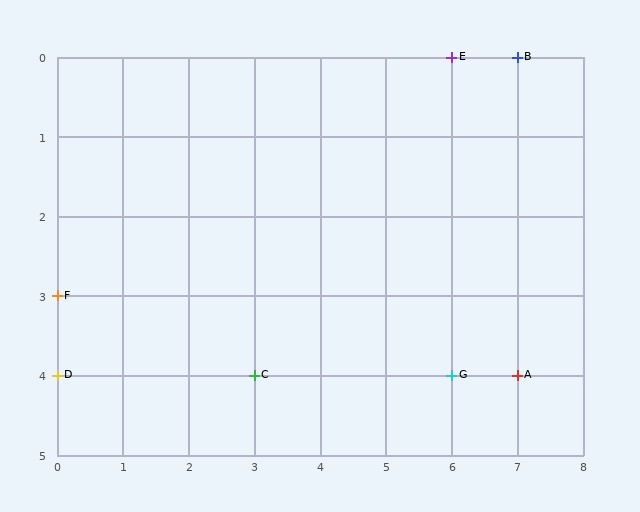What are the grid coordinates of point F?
Point F is at grid coordinates (0, 3).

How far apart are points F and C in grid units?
Points F and C are 3 columns and 1 row apart (about 3.2 grid units diagonally).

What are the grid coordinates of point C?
Point C is at grid coordinates (3, 4).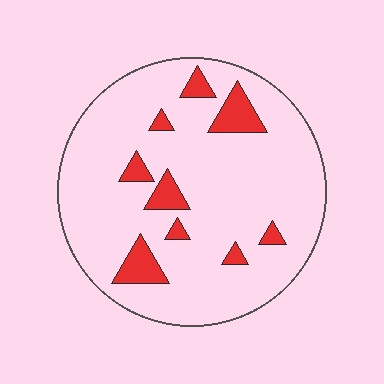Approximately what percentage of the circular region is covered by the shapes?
Approximately 10%.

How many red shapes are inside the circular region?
9.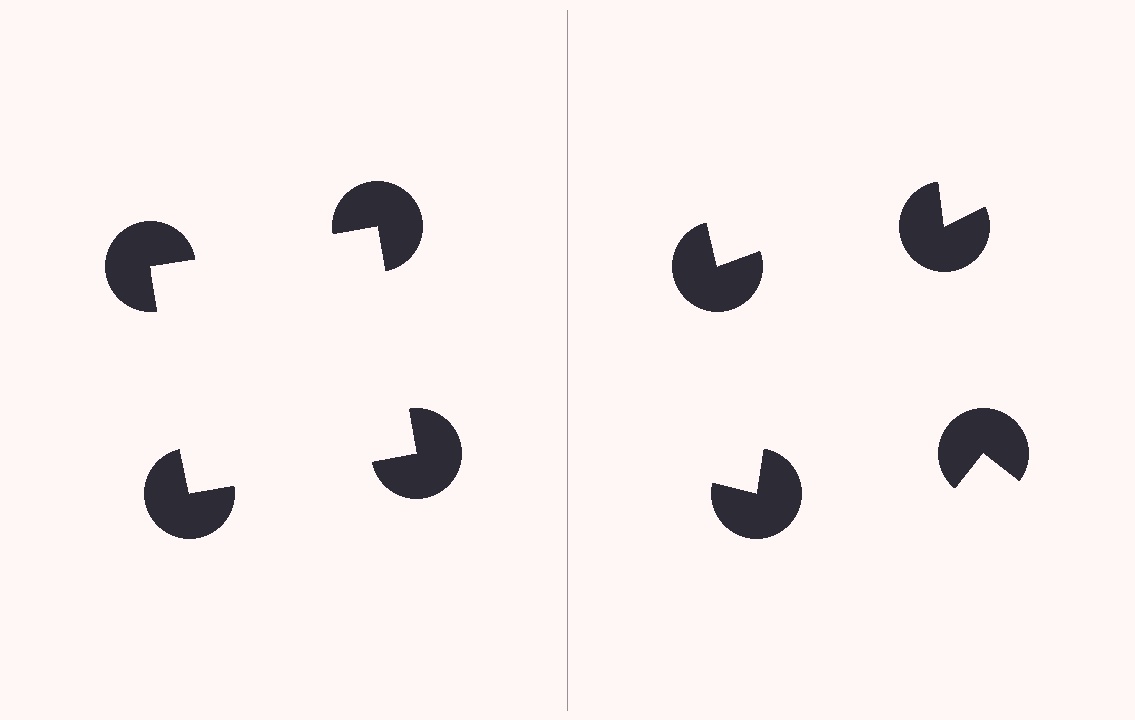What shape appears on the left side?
An illusory square.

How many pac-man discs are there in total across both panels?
8 — 4 on each side.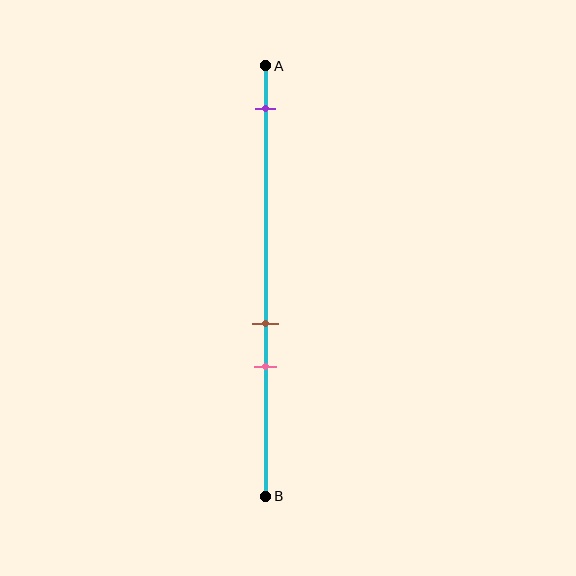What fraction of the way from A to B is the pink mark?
The pink mark is approximately 70% (0.7) of the way from A to B.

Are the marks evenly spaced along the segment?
No, the marks are not evenly spaced.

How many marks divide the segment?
There are 3 marks dividing the segment.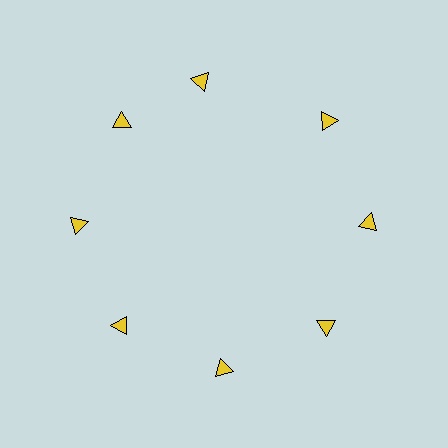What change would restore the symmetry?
The symmetry would be restored by rotating it back into even spacing with its neighbors so that all 8 triangles sit at equal angles and equal distance from the center.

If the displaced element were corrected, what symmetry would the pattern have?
It would have 8-fold rotational symmetry — the pattern would map onto itself every 45 degrees.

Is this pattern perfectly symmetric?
No. The 8 yellow triangles are arranged in a ring, but one element near the 12 o'clock position is rotated out of alignment along the ring, breaking the 8-fold rotational symmetry.